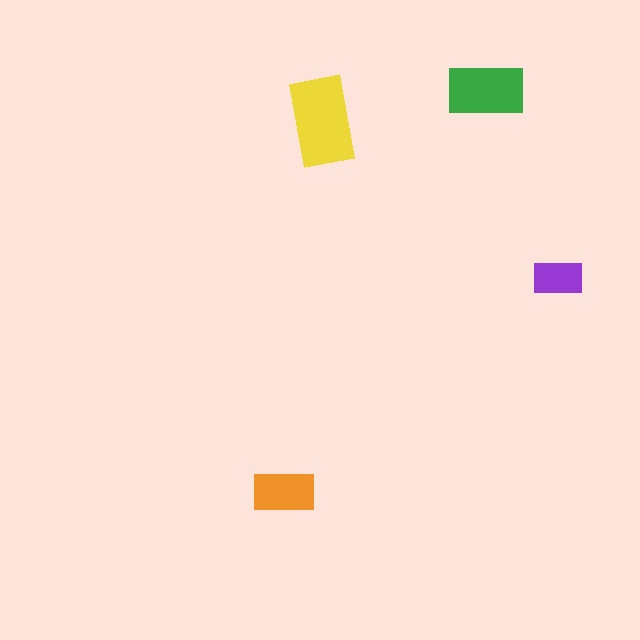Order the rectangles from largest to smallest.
the yellow one, the green one, the orange one, the purple one.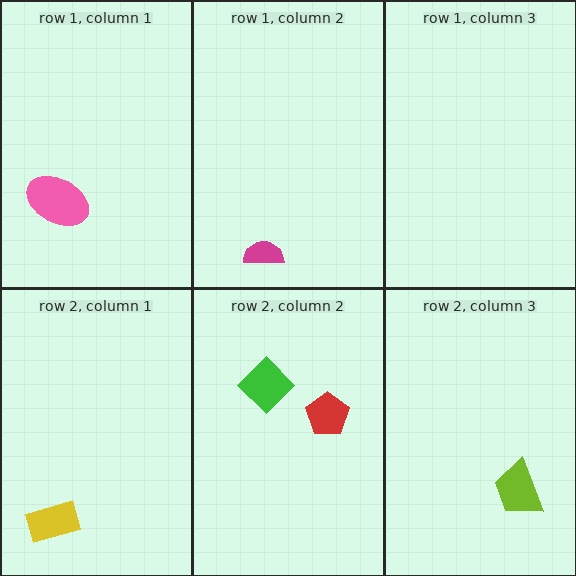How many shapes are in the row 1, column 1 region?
1.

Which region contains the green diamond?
The row 2, column 2 region.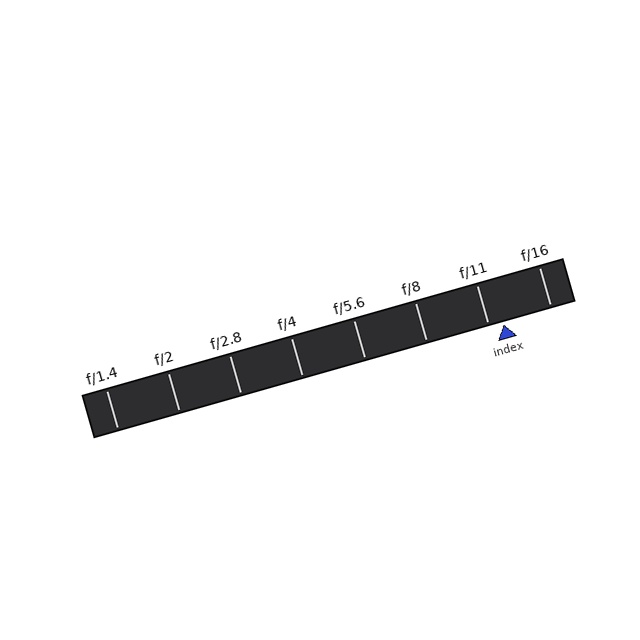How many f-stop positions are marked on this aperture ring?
There are 8 f-stop positions marked.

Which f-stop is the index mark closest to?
The index mark is closest to f/11.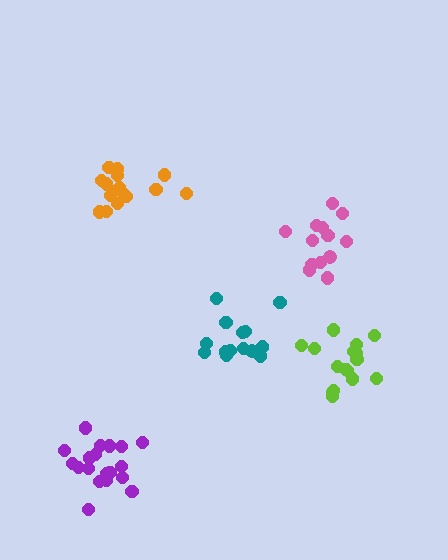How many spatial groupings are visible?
There are 5 spatial groupings.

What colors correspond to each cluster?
The clusters are colored: pink, orange, lime, teal, purple.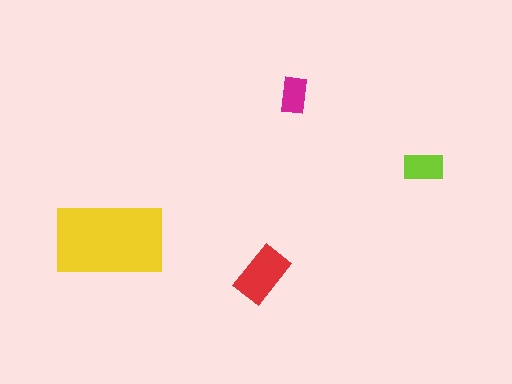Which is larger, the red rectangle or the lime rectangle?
The red one.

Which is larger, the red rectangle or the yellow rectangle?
The yellow one.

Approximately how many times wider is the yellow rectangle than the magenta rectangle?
About 3 times wider.